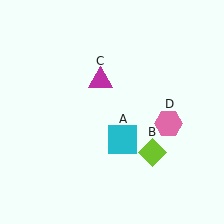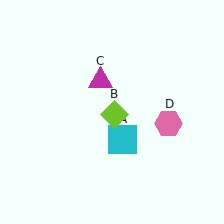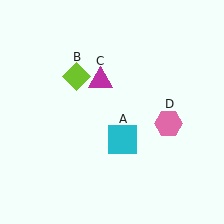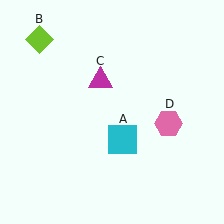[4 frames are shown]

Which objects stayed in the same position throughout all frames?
Cyan square (object A) and magenta triangle (object C) and pink hexagon (object D) remained stationary.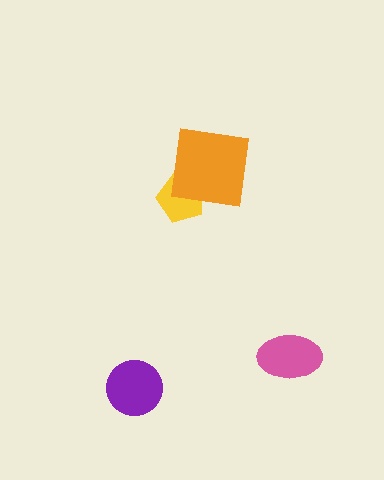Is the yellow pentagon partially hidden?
Yes, it is partially covered by another shape.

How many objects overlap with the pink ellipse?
0 objects overlap with the pink ellipse.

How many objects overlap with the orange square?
1 object overlaps with the orange square.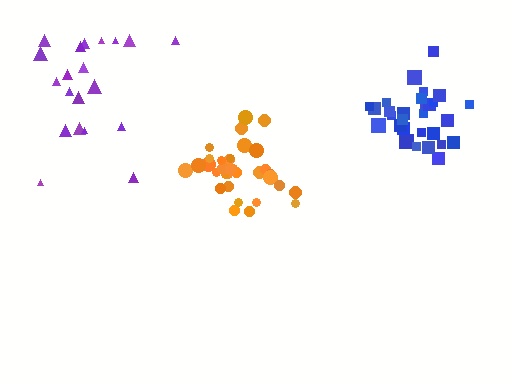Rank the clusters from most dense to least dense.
orange, blue, purple.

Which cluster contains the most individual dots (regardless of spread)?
Orange (33).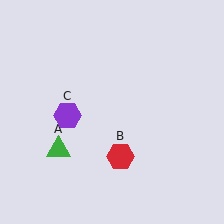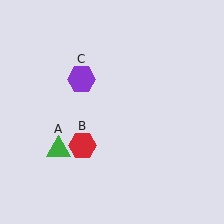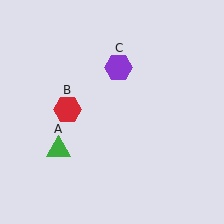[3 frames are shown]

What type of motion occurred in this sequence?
The red hexagon (object B), purple hexagon (object C) rotated clockwise around the center of the scene.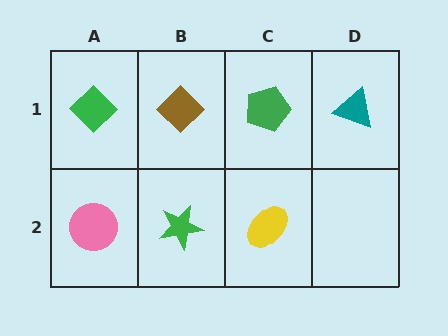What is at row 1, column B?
A brown diamond.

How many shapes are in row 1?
4 shapes.